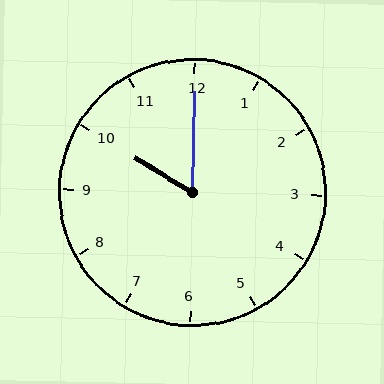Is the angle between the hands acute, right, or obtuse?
It is acute.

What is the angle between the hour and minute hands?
Approximately 60 degrees.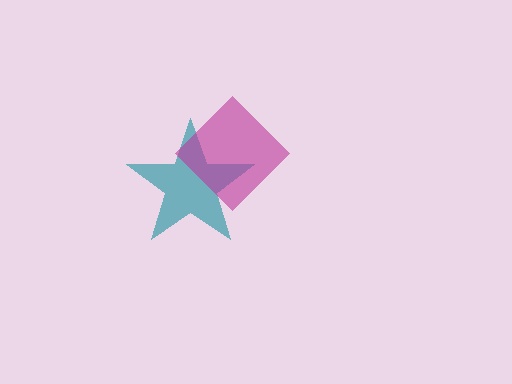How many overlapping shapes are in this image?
There are 2 overlapping shapes in the image.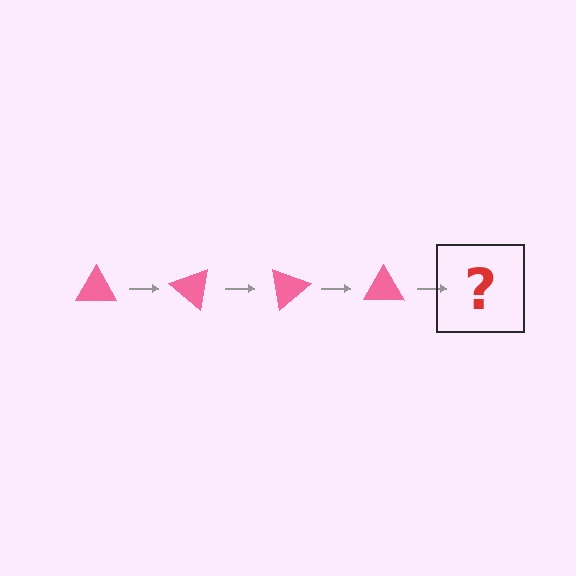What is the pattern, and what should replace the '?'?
The pattern is that the triangle rotates 40 degrees each step. The '?' should be a pink triangle rotated 160 degrees.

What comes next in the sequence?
The next element should be a pink triangle rotated 160 degrees.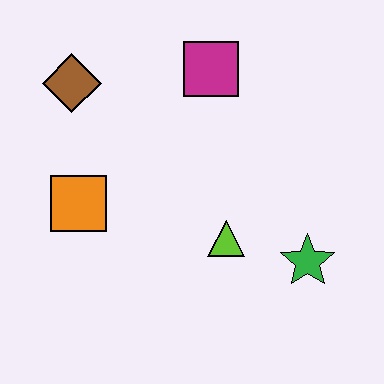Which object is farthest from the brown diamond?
The green star is farthest from the brown diamond.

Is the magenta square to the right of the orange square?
Yes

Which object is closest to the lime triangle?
The green star is closest to the lime triangle.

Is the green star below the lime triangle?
Yes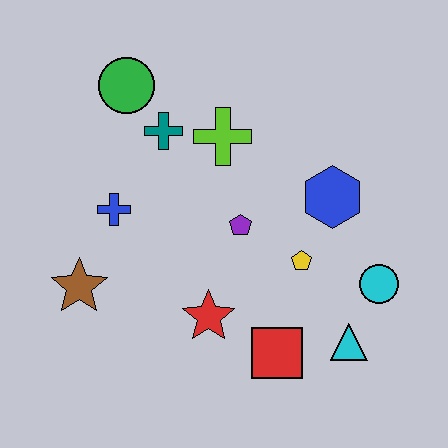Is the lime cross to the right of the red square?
No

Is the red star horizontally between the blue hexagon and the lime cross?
No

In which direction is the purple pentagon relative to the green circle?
The purple pentagon is below the green circle.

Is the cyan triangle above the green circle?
No